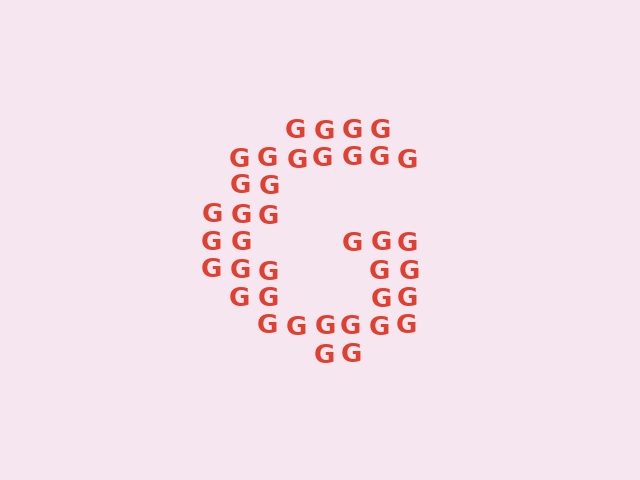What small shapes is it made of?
It is made of small letter G's.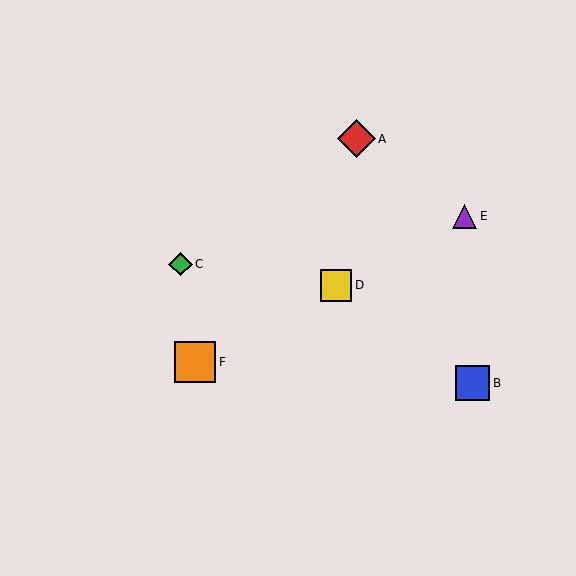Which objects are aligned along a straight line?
Objects D, E, F are aligned along a straight line.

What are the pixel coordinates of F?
Object F is at (195, 361).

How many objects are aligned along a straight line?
3 objects (D, E, F) are aligned along a straight line.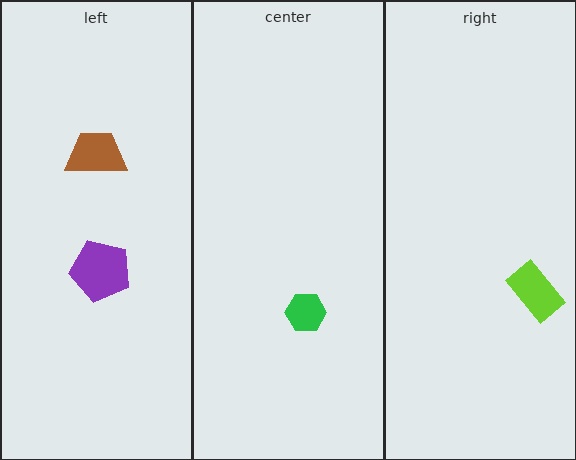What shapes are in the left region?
The brown trapezoid, the purple pentagon.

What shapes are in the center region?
The green hexagon.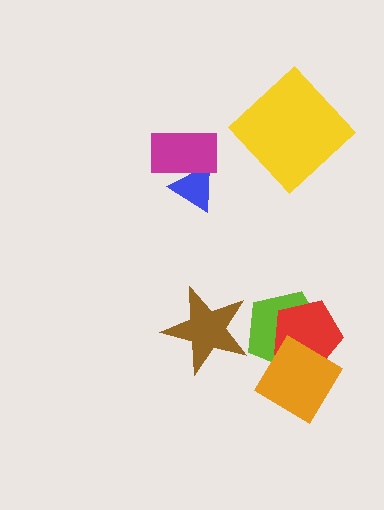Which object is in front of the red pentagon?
The orange diamond is in front of the red pentagon.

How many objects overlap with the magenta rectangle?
1 object overlaps with the magenta rectangle.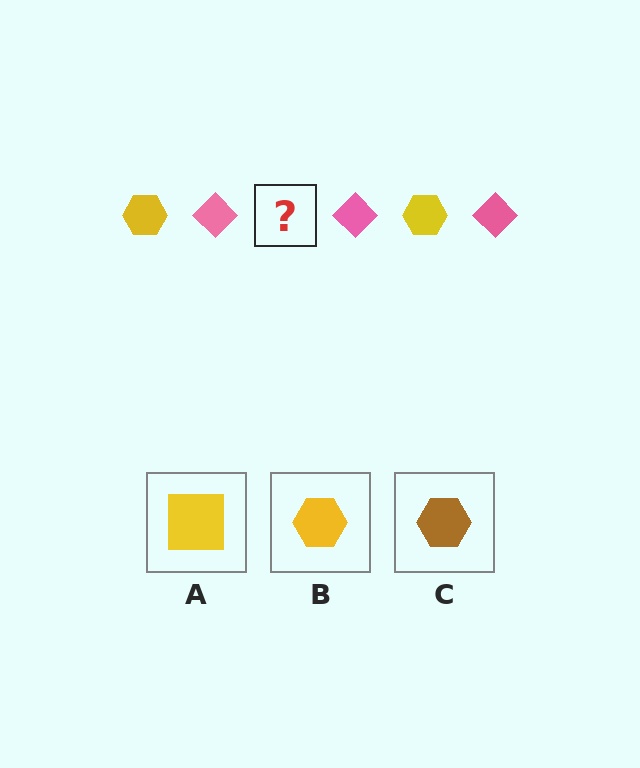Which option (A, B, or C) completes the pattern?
B.